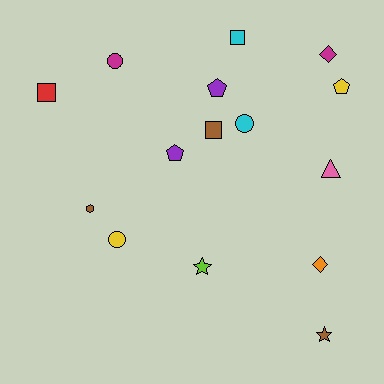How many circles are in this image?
There are 3 circles.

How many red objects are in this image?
There is 1 red object.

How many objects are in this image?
There are 15 objects.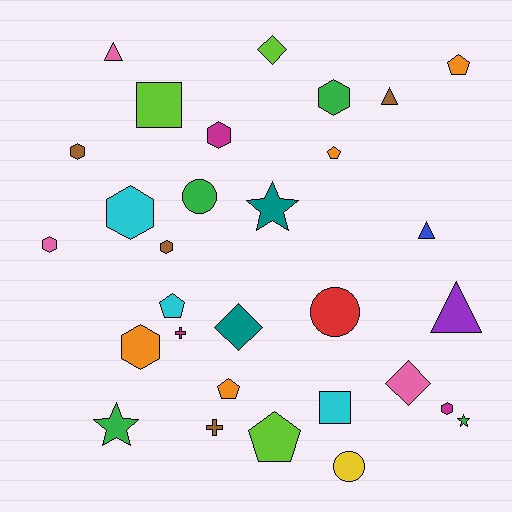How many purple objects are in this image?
There is 1 purple object.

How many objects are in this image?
There are 30 objects.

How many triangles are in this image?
There are 4 triangles.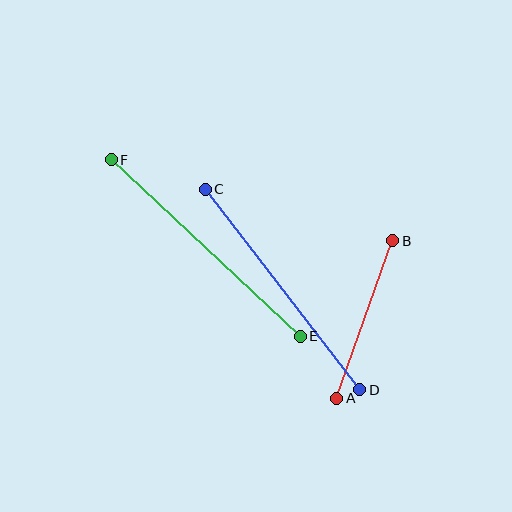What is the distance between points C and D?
The distance is approximately 253 pixels.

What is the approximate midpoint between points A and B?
The midpoint is at approximately (365, 319) pixels.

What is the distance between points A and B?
The distance is approximately 167 pixels.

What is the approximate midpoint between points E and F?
The midpoint is at approximately (206, 248) pixels.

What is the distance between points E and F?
The distance is approximately 259 pixels.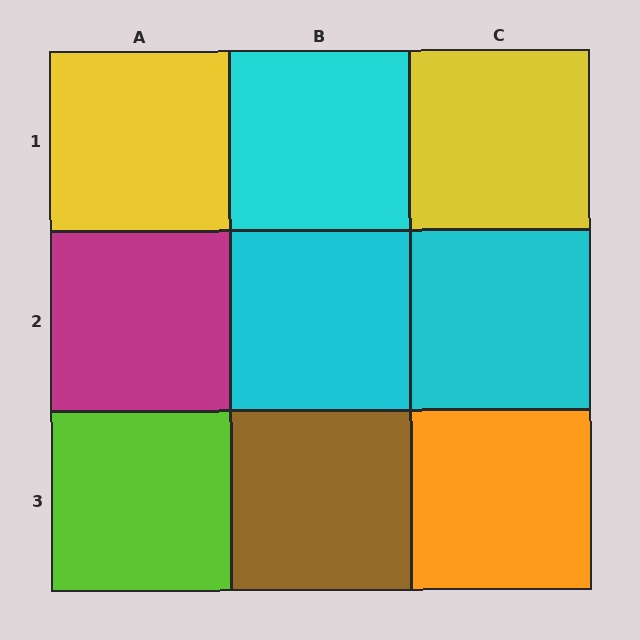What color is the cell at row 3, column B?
Brown.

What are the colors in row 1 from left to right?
Yellow, cyan, yellow.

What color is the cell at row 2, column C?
Cyan.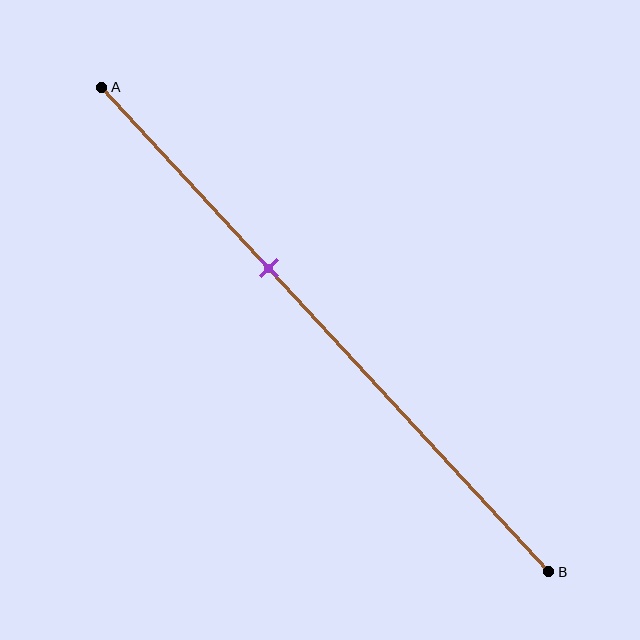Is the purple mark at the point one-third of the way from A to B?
No, the mark is at about 35% from A, not at the 33% one-third point.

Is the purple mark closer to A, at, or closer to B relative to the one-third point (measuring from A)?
The purple mark is closer to point B than the one-third point of segment AB.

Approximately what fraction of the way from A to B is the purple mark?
The purple mark is approximately 35% of the way from A to B.